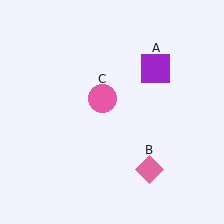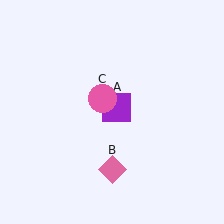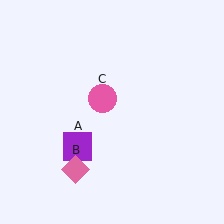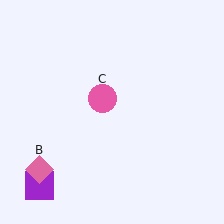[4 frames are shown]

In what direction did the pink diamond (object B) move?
The pink diamond (object B) moved left.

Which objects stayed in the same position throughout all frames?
Pink circle (object C) remained stationary.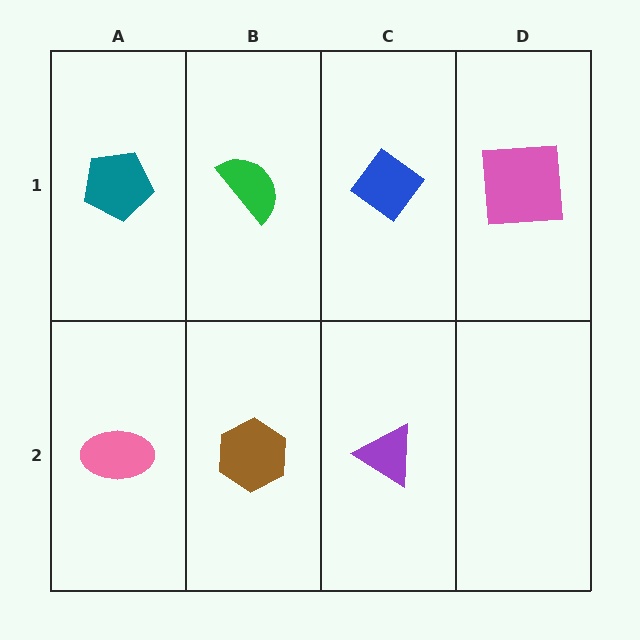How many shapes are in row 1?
4 shapes.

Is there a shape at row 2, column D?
No, that cell is empty.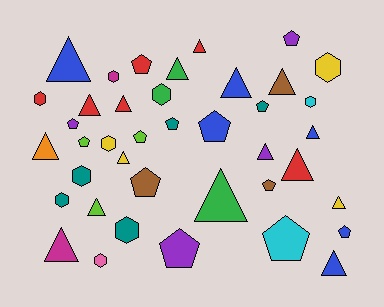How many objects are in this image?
There are 40 objects.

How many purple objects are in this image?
There are 4 purple objects.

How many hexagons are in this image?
There are 10 hexagons.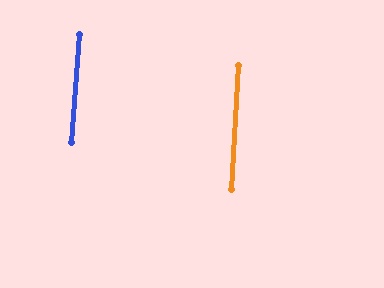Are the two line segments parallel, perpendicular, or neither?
Parallel — their directions differ by only 0.9°.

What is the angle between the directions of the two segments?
Approximately 1 degree.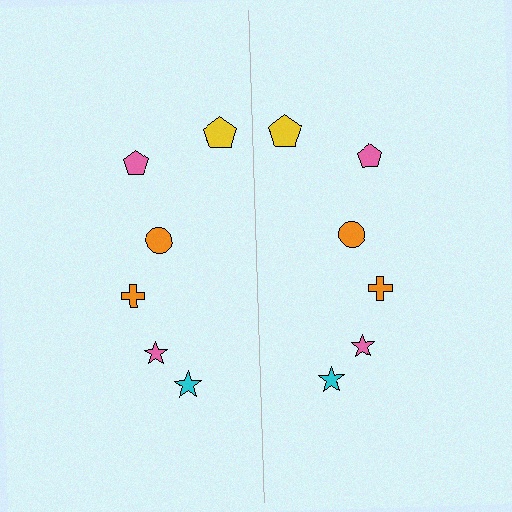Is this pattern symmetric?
Yes, this pattern has bilateral (reflection) symmetry.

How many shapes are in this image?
There are 12 shapes in this image.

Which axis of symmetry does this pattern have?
The pattern has a vertical axis of symmetry running through the center of the image.